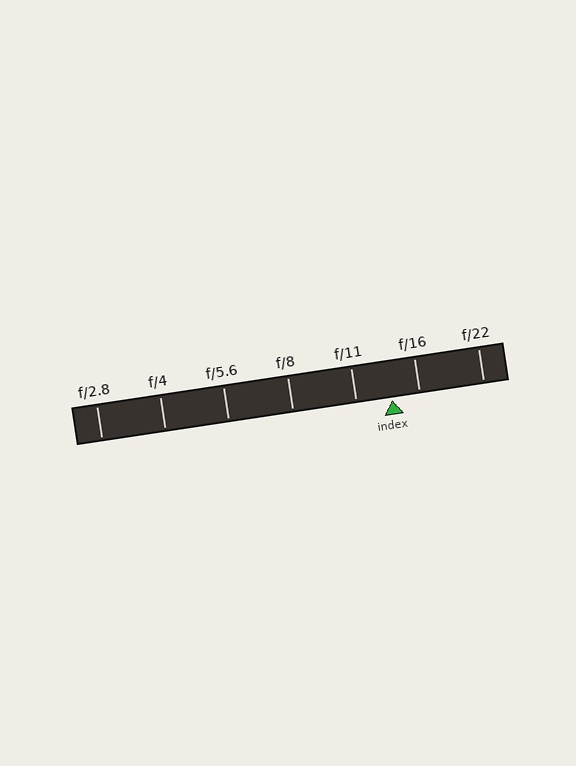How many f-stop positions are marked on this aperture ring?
There are 7 f-stop positions marked.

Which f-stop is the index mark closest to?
The index mark is closest to f/16.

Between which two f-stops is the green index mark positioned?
The index mark is between f/11 and f/16.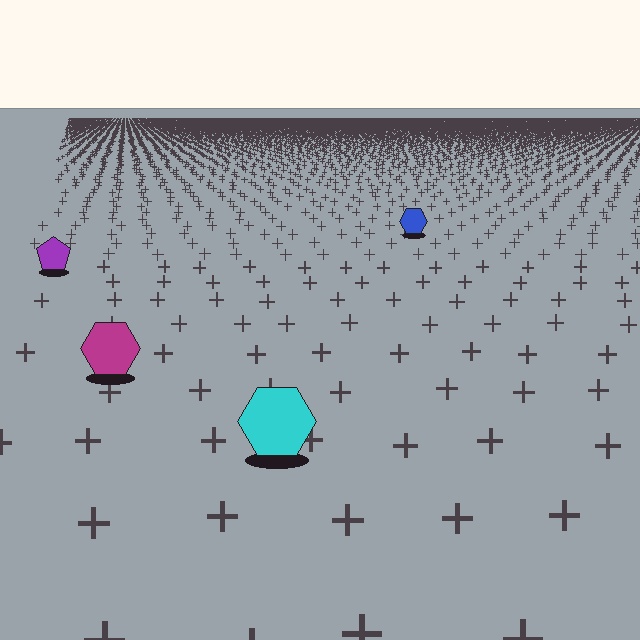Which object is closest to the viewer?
The cyan hexagon is closest. The texture marks near it are larger and more spread out.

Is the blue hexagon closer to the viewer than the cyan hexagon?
No. The cyan hexagon is closer — you can tell from the texture gradient: the ground texture is coarser near it.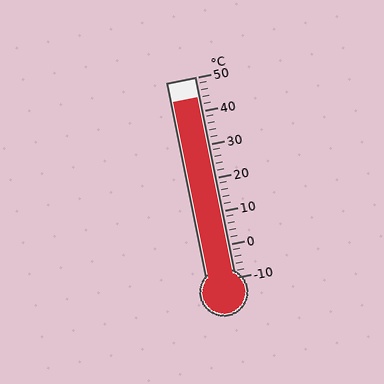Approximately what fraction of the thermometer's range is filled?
The thermometer is filled to approximately 90% of its range.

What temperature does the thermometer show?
The thermometer shows approximately 44°C.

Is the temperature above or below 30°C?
The temperature is above 30°C.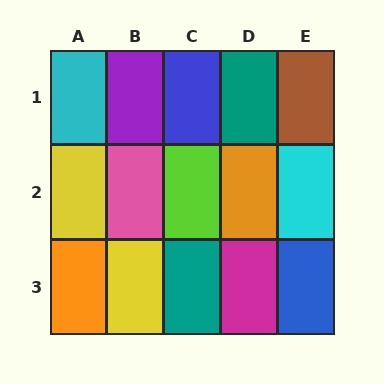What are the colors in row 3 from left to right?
Orange, yellow, teal, magenta, blue.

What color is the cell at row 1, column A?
Cyan.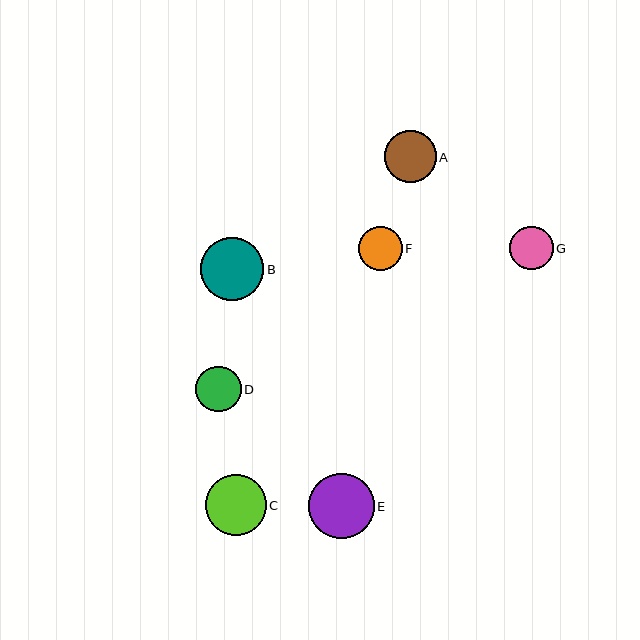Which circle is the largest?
Circle E is the largest with a size of approximately 65 pixels.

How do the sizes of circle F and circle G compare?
Circle F and circle G are approximately the same size.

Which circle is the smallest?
Circle G is the smallest with a size of approximately 43 pixels.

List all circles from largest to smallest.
From largest to smallest: E, B, C, A, D, F, G.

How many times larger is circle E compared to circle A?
Circle E is approximately 1.3 times the size of circle A.